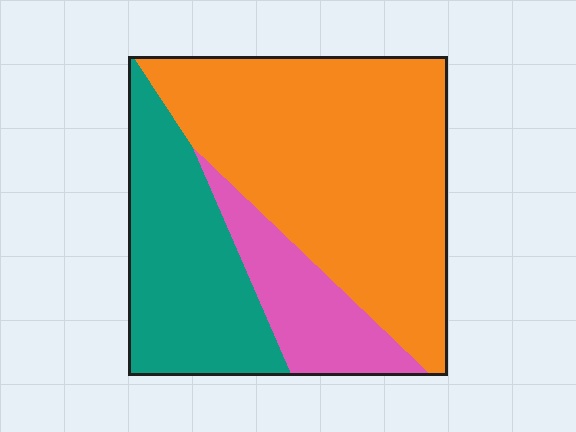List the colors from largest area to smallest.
From largest to smallest: orange, teal, pink.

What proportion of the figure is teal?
Teal covers about 30% of the figure.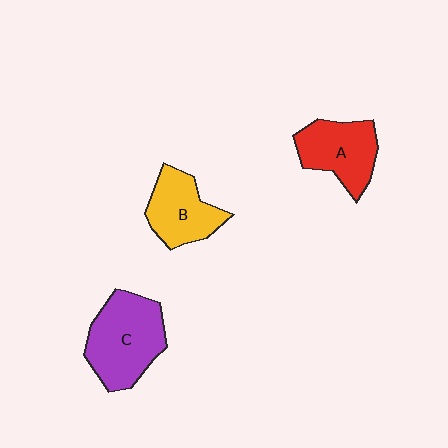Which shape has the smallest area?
Shape B (yellow).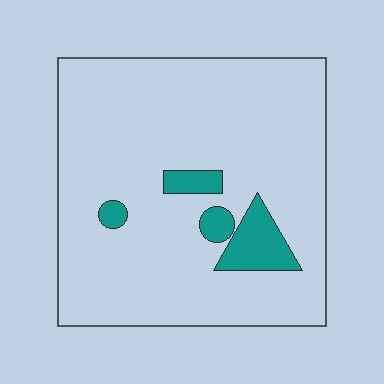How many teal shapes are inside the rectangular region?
4.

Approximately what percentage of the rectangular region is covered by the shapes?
Approximately 10%.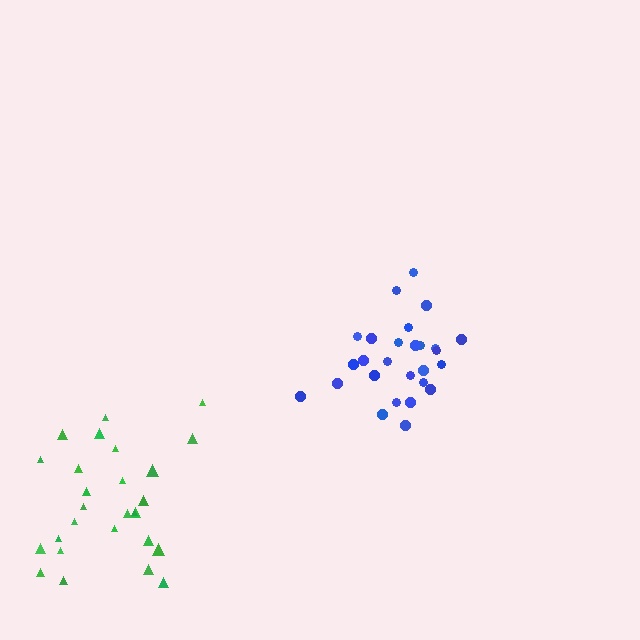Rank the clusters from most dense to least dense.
blue, green.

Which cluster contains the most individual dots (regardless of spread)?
Blue (27).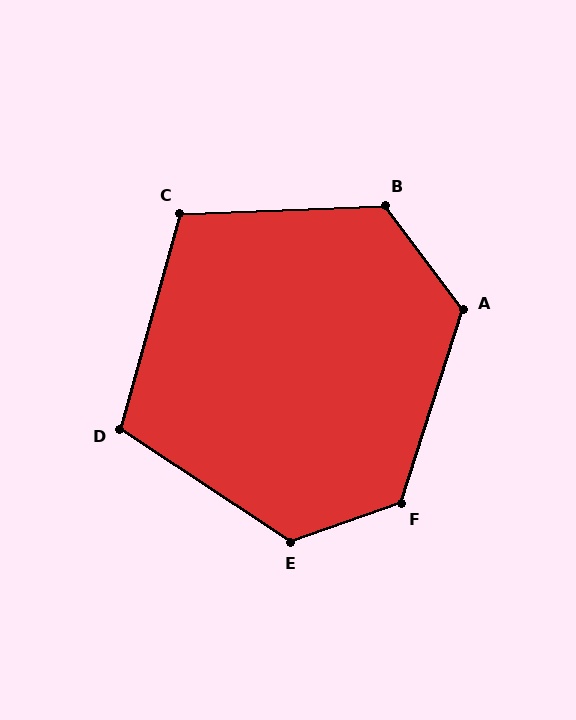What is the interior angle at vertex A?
Approximately 125 degrees (obtuse).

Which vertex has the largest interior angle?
F, at approximately 127 degrees.